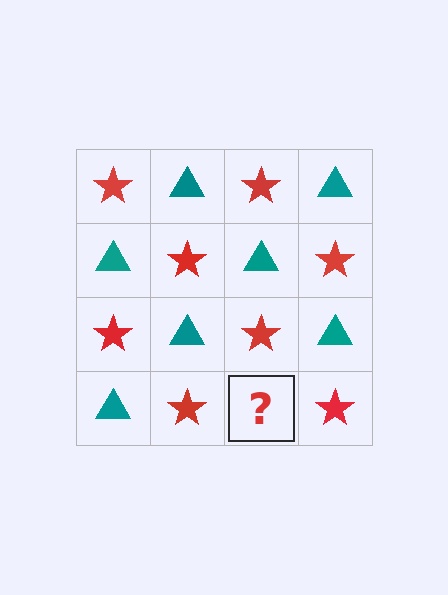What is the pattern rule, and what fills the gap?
The rule is that it alternates red star and teal triangle in a checkerboard pattern. The gap should be filled with a teal triangle.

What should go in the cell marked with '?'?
The missing cell should contain a teal triangle.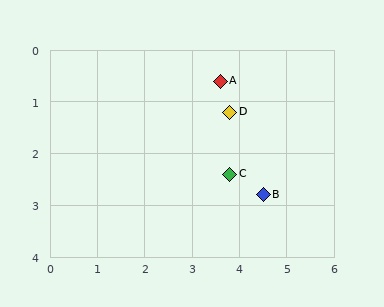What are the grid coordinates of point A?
Point A is at approximately (3.6, 0.6).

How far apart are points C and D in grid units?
Points C and D are about 1.2 grid units apart.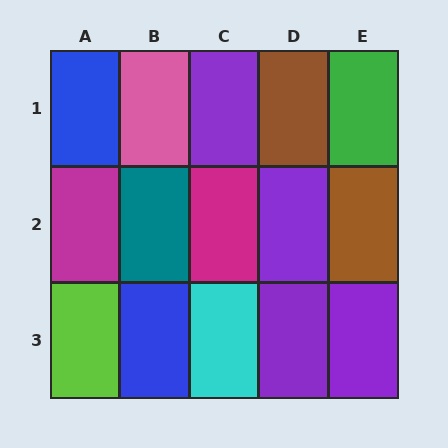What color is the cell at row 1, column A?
Blue.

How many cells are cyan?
1 cell is cyan.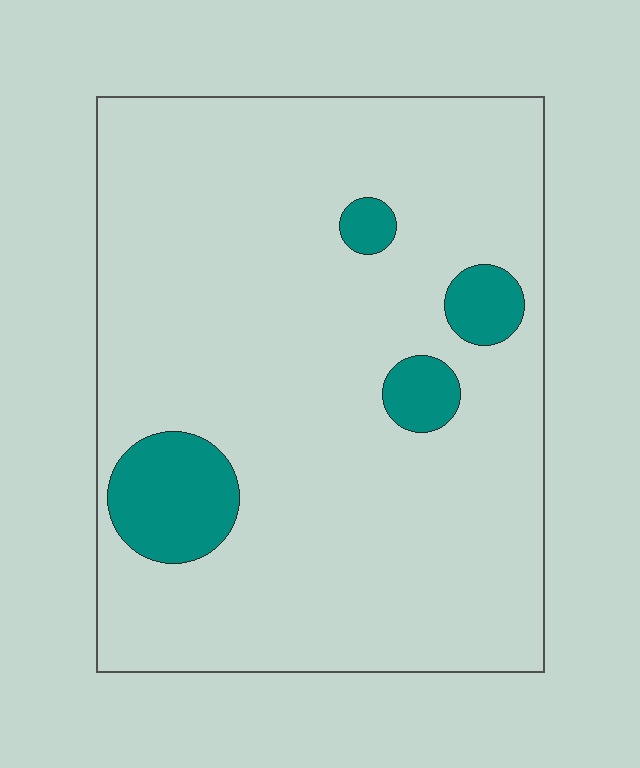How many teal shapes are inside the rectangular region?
4.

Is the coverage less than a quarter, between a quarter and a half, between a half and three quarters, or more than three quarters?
Less than a quarter.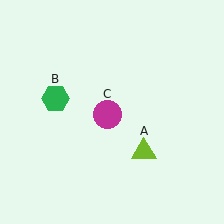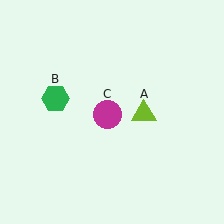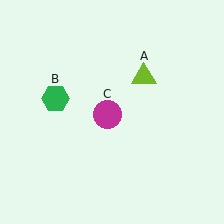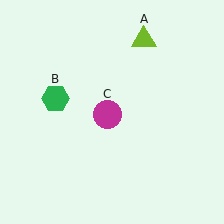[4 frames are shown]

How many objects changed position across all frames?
1 object changed position: lime triangle (object A).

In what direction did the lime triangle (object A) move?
The lime triangle (object A) moved up.